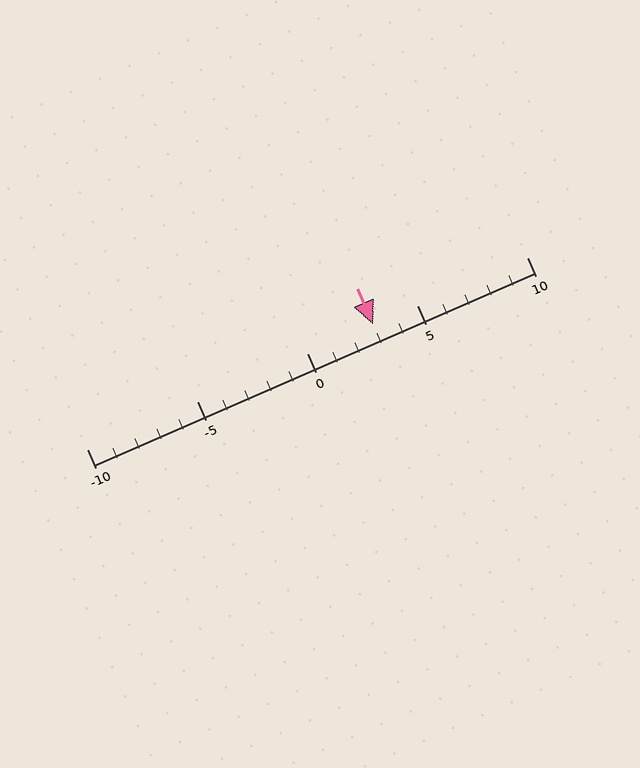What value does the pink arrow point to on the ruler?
The pink arrow points to approximately 3.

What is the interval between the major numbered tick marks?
The major tick marks are spaced 5 units apart.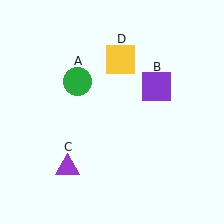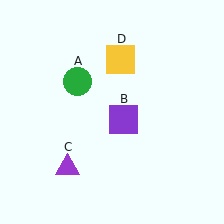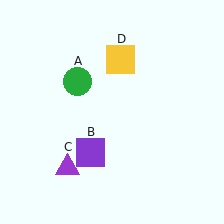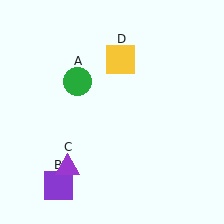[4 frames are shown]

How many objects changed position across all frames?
1 object changed position: purple square (object B).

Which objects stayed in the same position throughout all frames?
Green circle (object A) and purple triangle (object C) and yellow square (object D) remained stationary.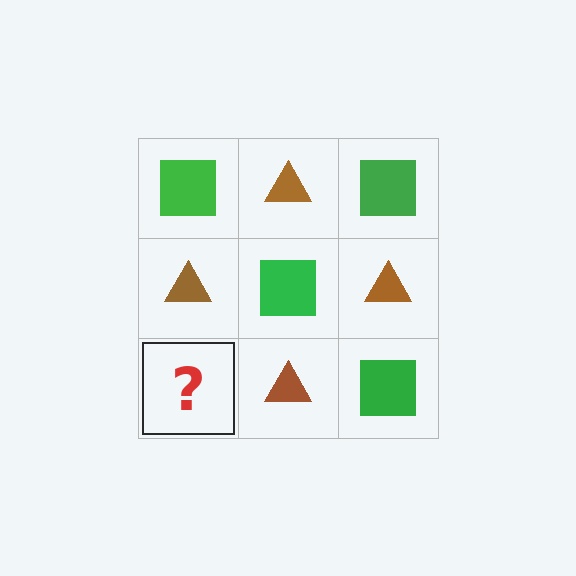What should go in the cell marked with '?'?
The missing cell should contain a green square.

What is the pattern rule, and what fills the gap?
The rule is that it alternates green square and brown triangle in a checkerboard pattern. The gap should be filled with a green square.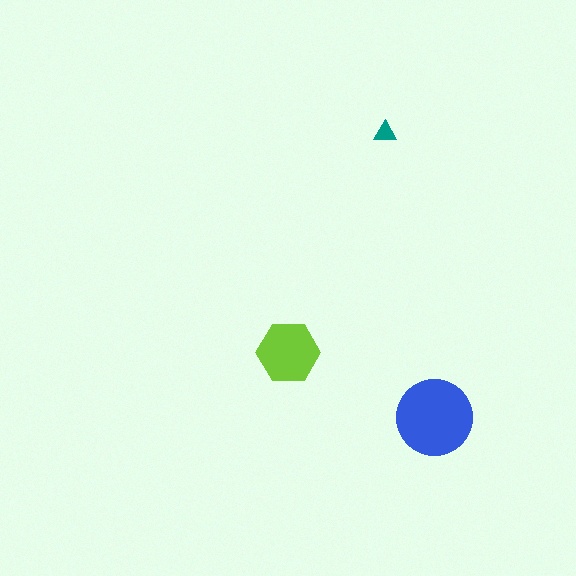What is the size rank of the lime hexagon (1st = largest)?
2nd.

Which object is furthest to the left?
The lime hexagon is leftmost.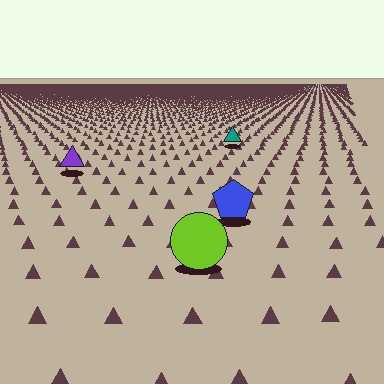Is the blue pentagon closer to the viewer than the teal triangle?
Yes. The blue pentagon is closer — you can tell from the texture gradient: the ground texture is coarser near it.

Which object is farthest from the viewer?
The teal triangle is farthest from the viewer. It appears smaller and the ground texture around it is denser.